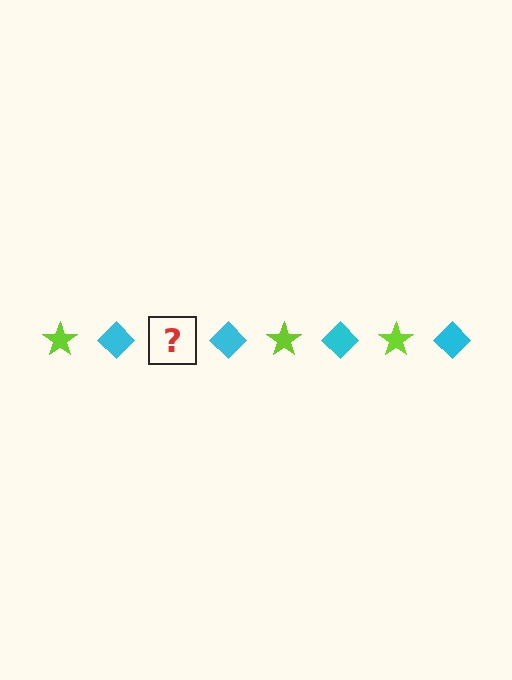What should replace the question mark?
The question mark should be replaced with a lime star.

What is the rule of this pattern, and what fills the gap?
The rule is that the pattern alternates between lime star and cyan diamond. The gap should be filled with a lime star.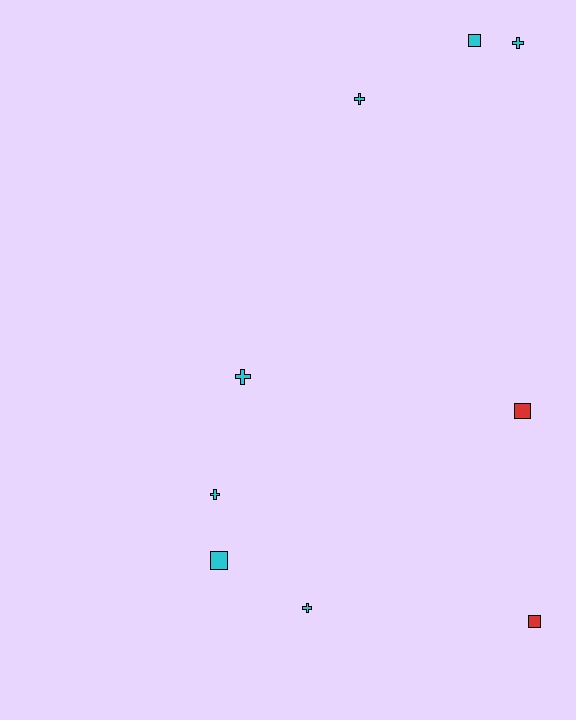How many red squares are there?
There are 2 red squares.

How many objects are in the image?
There are 9 objects.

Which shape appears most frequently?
Cross, with 5 objects.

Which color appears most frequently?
Cyan, with 7 objects.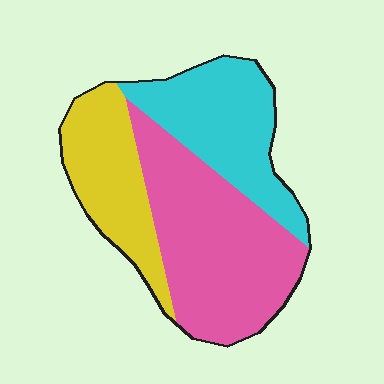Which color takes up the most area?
Pink, at roughly 45%.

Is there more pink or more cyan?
Pink.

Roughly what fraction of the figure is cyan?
Cyan takes up between a sixth and a third of the figure.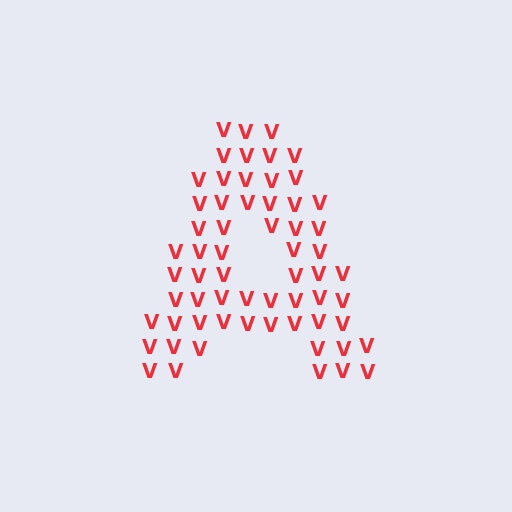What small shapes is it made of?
It is made of small letter V's.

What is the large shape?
The large shape is the letter A.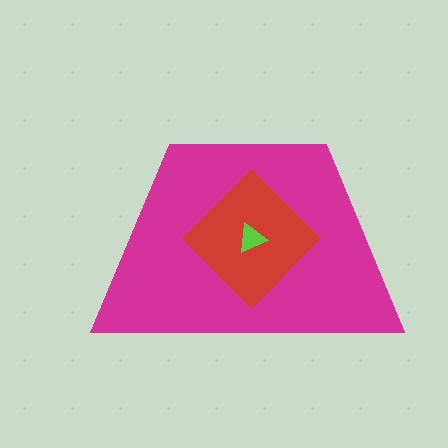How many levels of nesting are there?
3.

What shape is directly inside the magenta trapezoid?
The red diamond.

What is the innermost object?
The lime triangle.